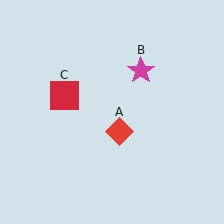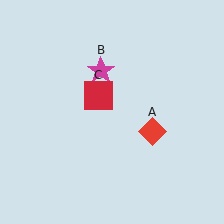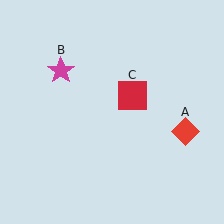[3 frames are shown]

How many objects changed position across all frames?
3 objects changed position: red diamond (object A), magenta star (object B), red square (object C).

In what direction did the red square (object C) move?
The red square (object C) moved right.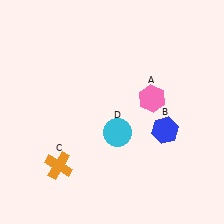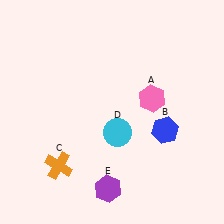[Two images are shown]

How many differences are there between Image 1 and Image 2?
There is 1 difference between the two images.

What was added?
A purple hexagon (E) was added in Image 2.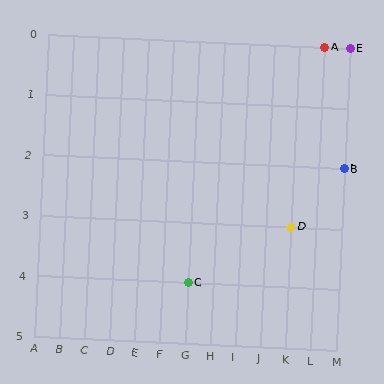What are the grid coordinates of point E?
Point E is at grid coordinates (M, 0).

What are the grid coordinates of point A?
Point A is at grid coordinates (L, 0).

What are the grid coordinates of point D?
Point D is at grid coordinates (K, 3).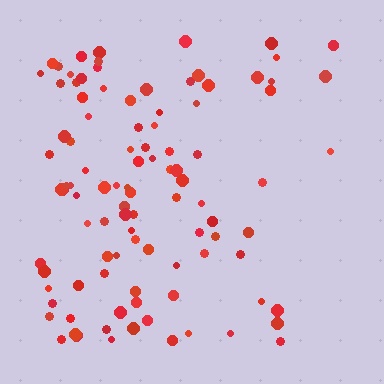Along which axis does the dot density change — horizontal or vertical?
Horizontal.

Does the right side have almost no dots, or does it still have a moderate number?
Still a moderate number, just noticeably fewer than the left.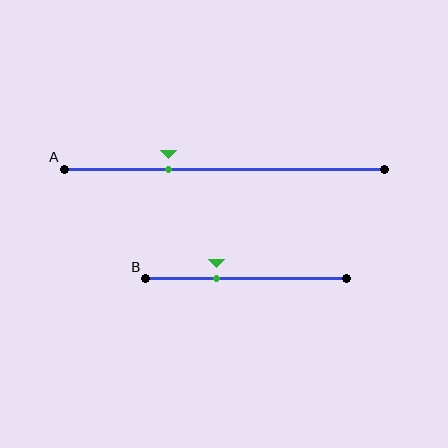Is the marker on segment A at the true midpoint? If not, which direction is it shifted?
No, the marker on segment A is shifted to the left by about 17% of the segment length.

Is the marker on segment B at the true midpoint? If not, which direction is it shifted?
No, the marker on segment B is shifted to the left by about 15% of the segment length.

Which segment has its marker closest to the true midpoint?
Segment B has its marker closest to the true midpoint.